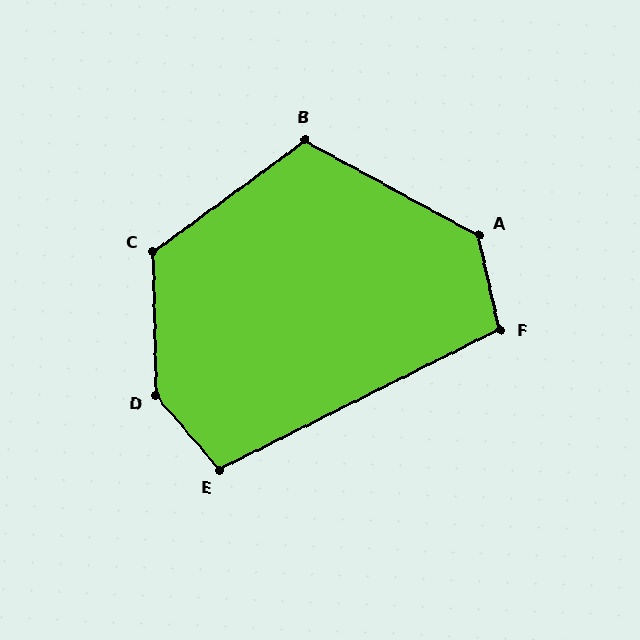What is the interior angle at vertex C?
Approximately 125 degrees (obtuse).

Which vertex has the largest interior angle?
D, at approximately 141 degrees.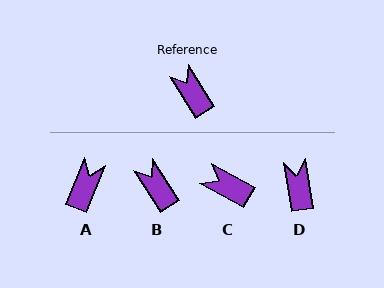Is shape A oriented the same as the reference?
No, it is off by about 53 degrees.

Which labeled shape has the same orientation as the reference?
B.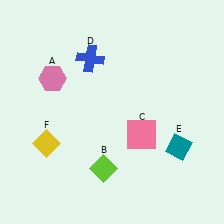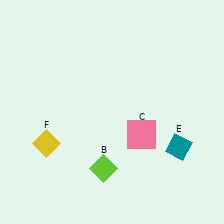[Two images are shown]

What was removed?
The pink hexagon (A), the blue cross (D) were removed in Image 2.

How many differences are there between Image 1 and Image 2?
There are 2 differences between the two images.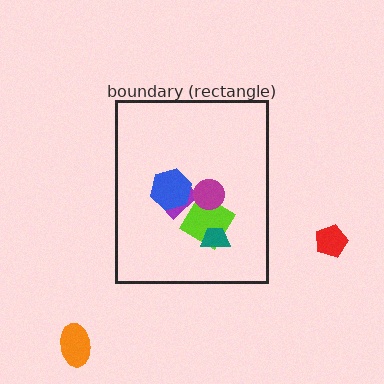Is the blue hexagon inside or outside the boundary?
Inside.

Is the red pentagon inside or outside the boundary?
Outside.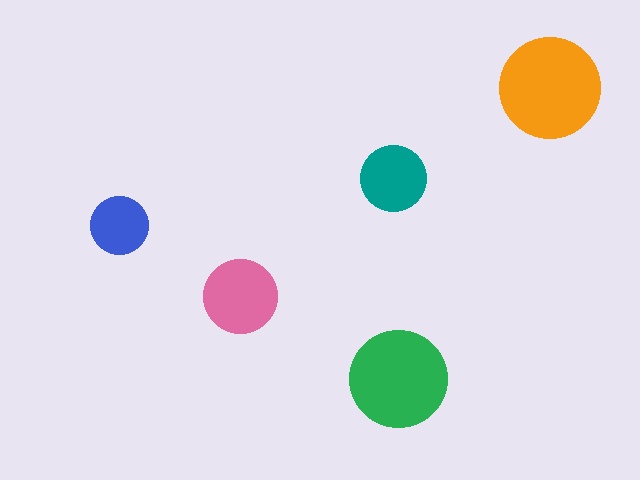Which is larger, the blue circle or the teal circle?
The teal one.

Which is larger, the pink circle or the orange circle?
The orange one.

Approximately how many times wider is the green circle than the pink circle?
About 1.5 times wider.